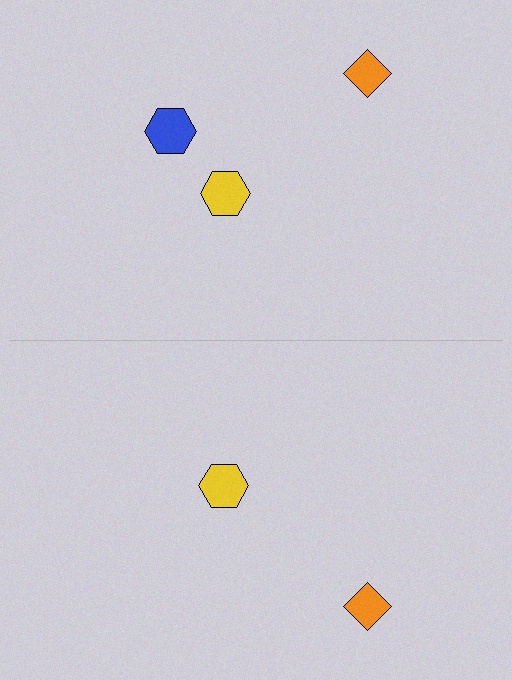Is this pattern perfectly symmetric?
No, the pattern is not perfectly symmetric. A blue hexagon is missing from the bottom side.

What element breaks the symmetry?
A blue hexagon is missing from the bottom side.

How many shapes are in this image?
There are 5 shapes in this image.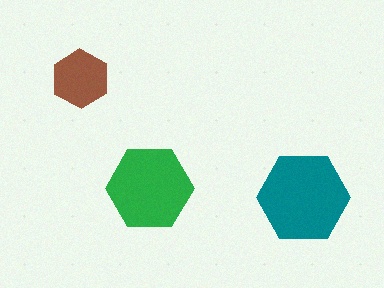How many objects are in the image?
There are 3 objects in the image.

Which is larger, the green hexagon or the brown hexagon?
The green one.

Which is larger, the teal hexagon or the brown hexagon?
The teal one.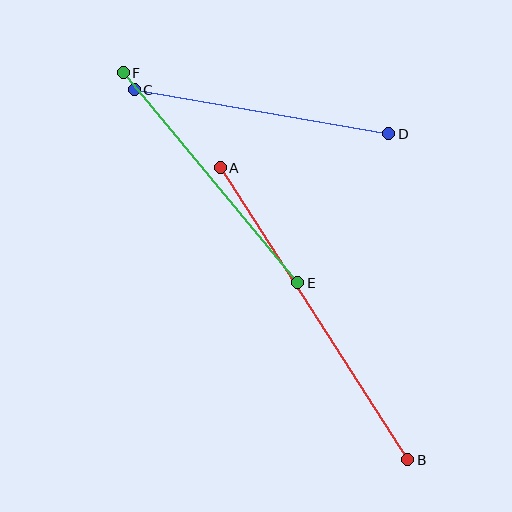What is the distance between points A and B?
The distance is approximately 347 pixels.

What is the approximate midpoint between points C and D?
The midpoint is at approximately (261, 112) pixels.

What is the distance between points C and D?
The distance is approximately 258 pixels.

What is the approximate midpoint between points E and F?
The midpoint is at approximately (211, 178) pixels.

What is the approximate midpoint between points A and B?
The midpoint is at approximately (314, 314) pixels.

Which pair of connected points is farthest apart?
Points A and B are farthest apart.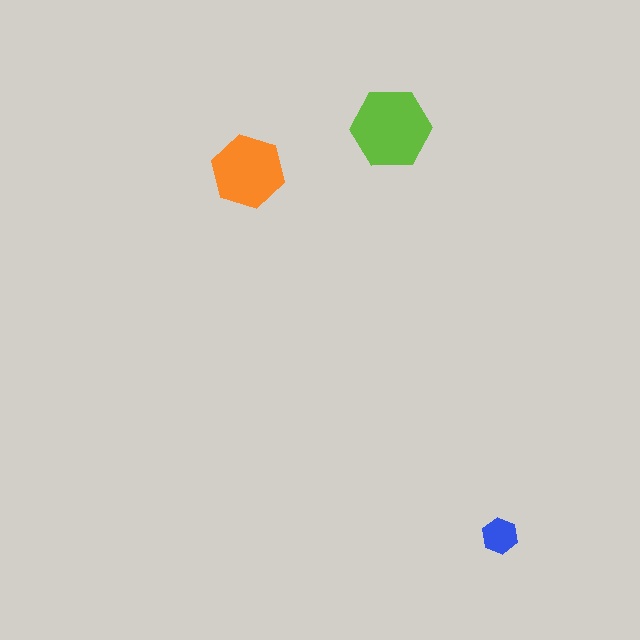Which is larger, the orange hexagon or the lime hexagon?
The lime one.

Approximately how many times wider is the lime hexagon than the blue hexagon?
About 2.5 times wider.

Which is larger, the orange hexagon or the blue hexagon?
The orange one.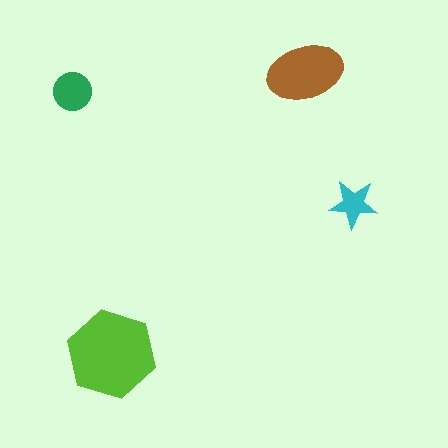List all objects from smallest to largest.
The cyan star, the green circle, the brown ellipse, the lime hexagon.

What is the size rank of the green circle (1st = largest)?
3rd.